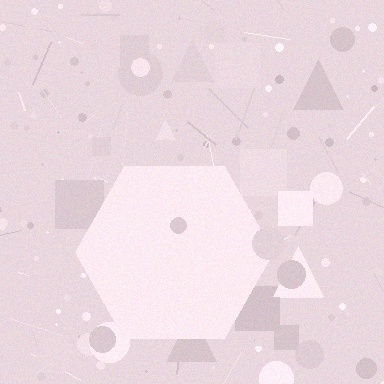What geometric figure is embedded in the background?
A hexagon is embedded in the background.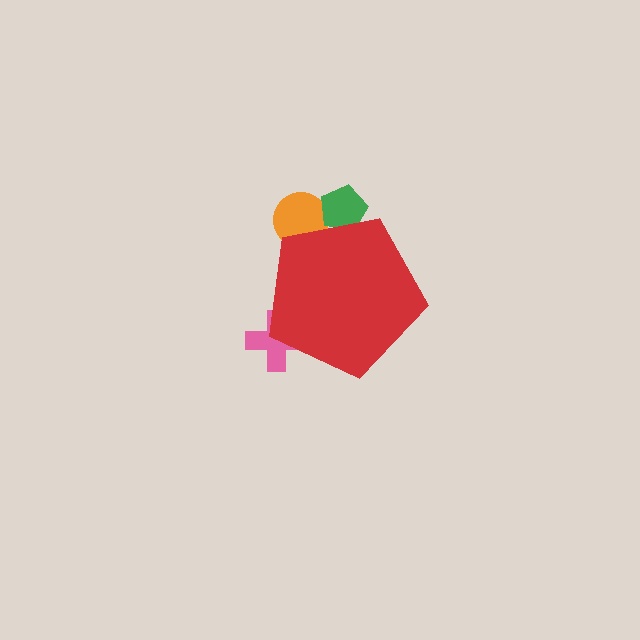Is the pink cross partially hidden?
Yes, the pink cross is partially hidden behind the red pentagon.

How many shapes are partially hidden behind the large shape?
3 shapes are partially hidden.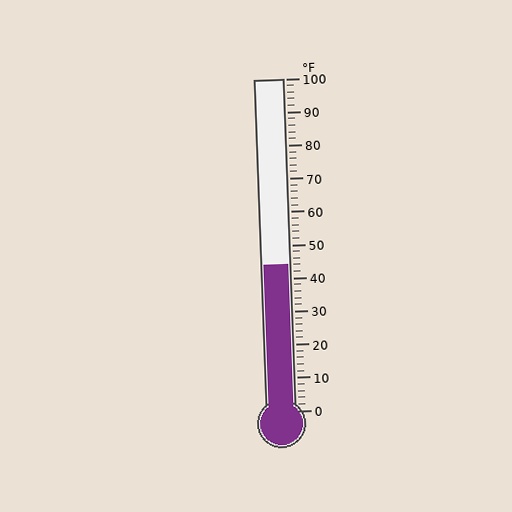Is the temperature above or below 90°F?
The temperature is below 90°F.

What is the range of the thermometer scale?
The thermometer scale ranges from 0°F to 100°F.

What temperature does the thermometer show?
The thermometer shows approximately 44°F.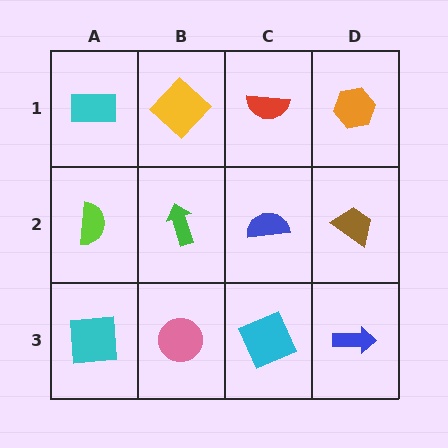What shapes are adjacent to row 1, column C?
A blue semicircle (row 2, column C), a yellow diamond (row 1, column B), an orange hexagon (row 1, column D).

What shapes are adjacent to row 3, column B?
A green arrow (row 2, column B), a cyan square (row 3, column A), a cyan square (row 3, column C).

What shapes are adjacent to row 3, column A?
A lime semicircle (row 2, column A), a pink circle (row 3, column B).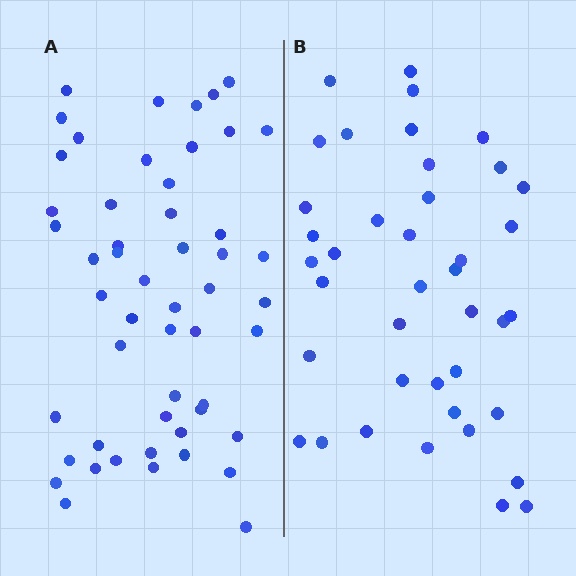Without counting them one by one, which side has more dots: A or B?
Region A (the left region) has more dots.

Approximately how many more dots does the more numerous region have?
Region A has roughly 12 or so more dots than region B.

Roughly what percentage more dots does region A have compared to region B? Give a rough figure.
About 30% more.